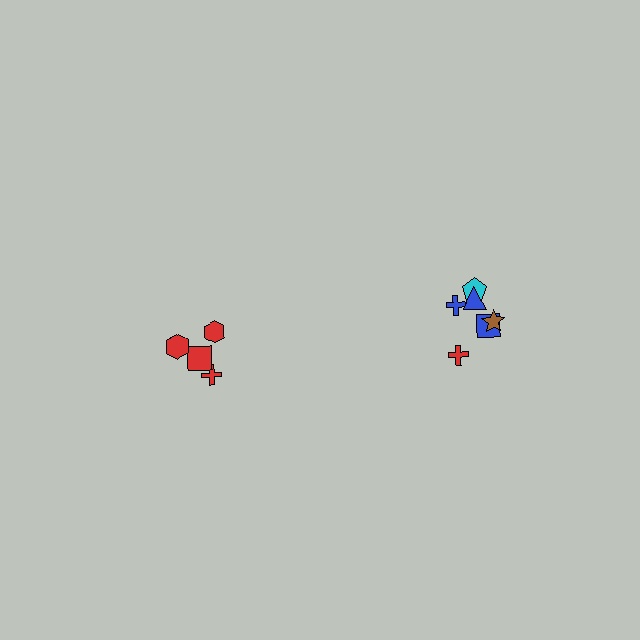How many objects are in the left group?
There are 4 objects.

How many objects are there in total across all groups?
There are 10 objects.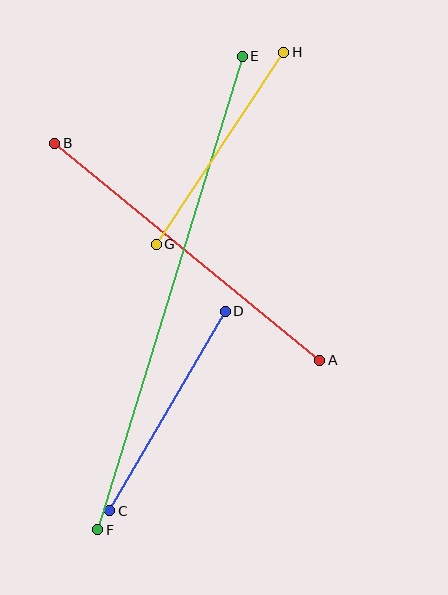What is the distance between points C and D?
The distance is approximately 231 pixels.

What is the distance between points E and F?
The distance is approximately 495 pixels.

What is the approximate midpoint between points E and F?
The midpoint is at approximately (170, 293) pixels.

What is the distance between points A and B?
The distance is approximately 343 pixels.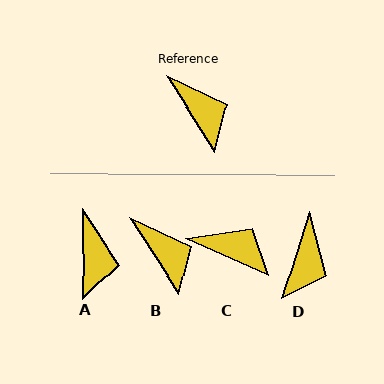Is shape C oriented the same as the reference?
No, it is off by about 33 degrees.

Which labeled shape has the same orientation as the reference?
B.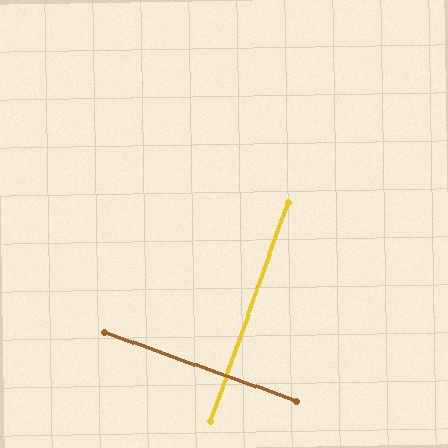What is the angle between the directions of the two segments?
Approximately 89 degrees.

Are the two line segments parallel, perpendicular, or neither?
Perpendicular — they meet at approximately 89°.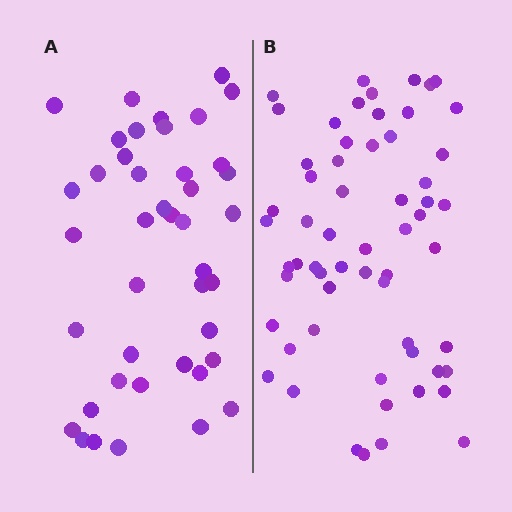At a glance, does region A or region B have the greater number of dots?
Region B (the right region) has more dots.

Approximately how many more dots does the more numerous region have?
Region B has approximately 20 more dots than region A.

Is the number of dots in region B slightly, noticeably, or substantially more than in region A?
Region B has noticeably more, but not dramatically so. The ratio is roughly 1.4 to 1.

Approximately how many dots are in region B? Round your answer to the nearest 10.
About 60 dots.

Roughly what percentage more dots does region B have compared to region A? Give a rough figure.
About 45% more.